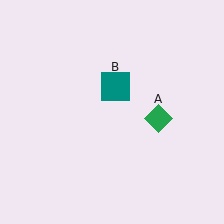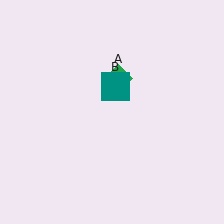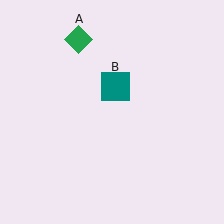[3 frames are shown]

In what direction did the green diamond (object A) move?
The green diamond (object A) moved up and to the left.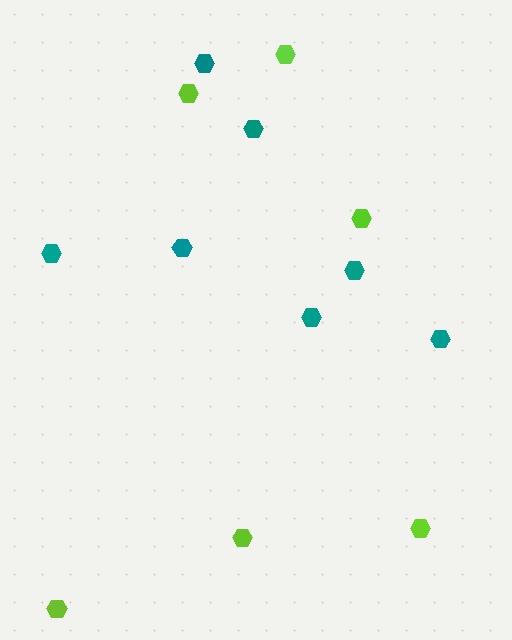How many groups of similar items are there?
There are 2 groups: one group of lime hexagons (6) and one group of teal hexagons (7).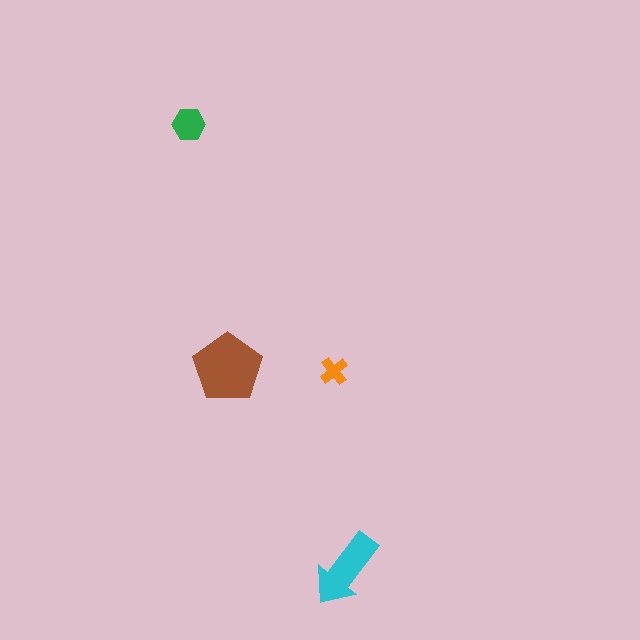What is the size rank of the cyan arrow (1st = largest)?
2nd.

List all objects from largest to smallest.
The brown pentagon, the cyan arrow, the green hexagon, the orange cross.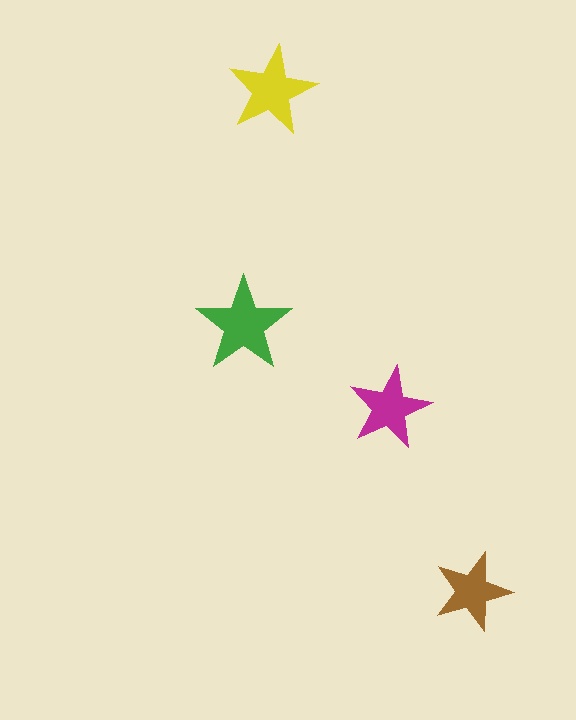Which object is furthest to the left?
The green star is leftmost.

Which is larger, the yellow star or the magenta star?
The yellow one.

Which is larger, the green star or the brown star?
The green one.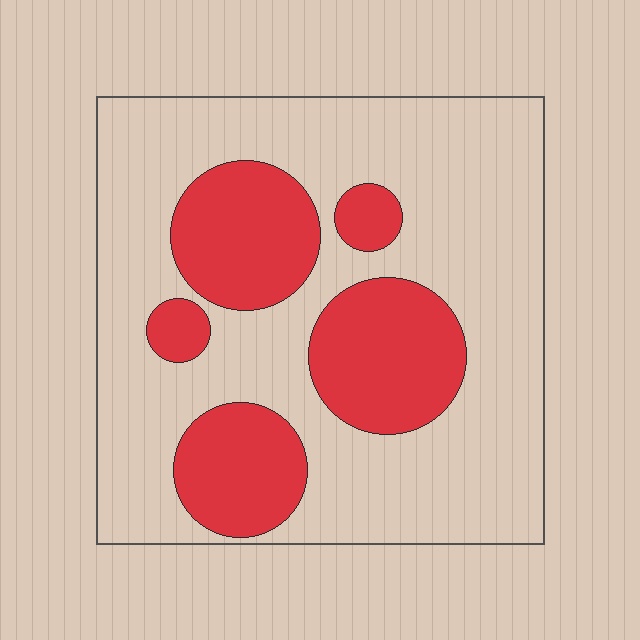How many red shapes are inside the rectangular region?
5.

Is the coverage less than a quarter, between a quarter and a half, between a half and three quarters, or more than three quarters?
Between a quarter and a half.